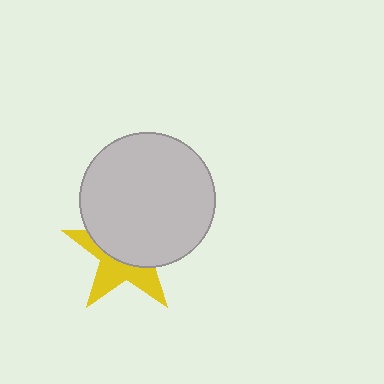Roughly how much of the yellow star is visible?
A small part of it is visible (roughly 42%).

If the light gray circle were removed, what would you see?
You would see the complete yellow star.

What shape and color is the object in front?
The object in front is a light gray circle.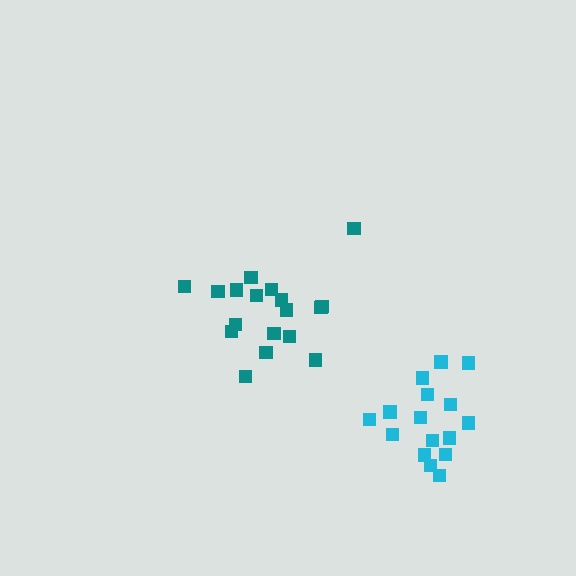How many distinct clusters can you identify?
There are 2 distinct clusters.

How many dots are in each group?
Group 1: 18 dots, Group 2: 16 dots (34 total).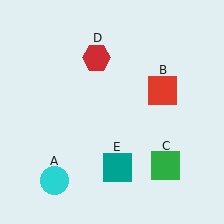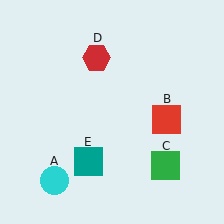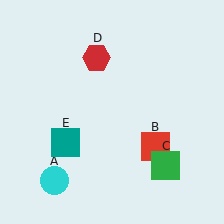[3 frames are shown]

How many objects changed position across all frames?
2 objects changed position: red square (object B), teal square (object E).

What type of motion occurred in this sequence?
The red square (object B), teal square (object E) rotated clockwise around the center of the scene.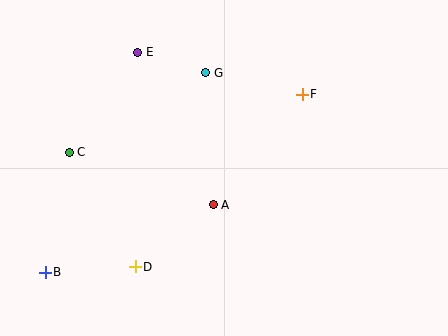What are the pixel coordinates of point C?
Point C is at (69, 152).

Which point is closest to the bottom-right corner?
Point A is closest to the bottom-right corner.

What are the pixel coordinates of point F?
Point F is at (302, 94).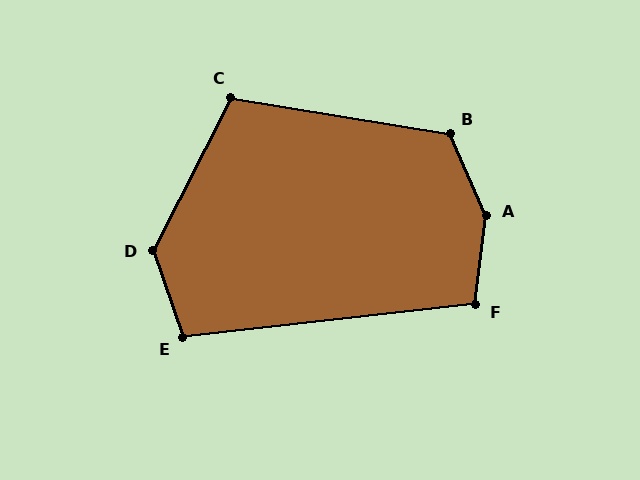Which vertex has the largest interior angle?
A, at approximately 149 degrees.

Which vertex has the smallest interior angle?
E, at approximately 103 degrees.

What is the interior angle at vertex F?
Approximately 103 degrees (obtuse).